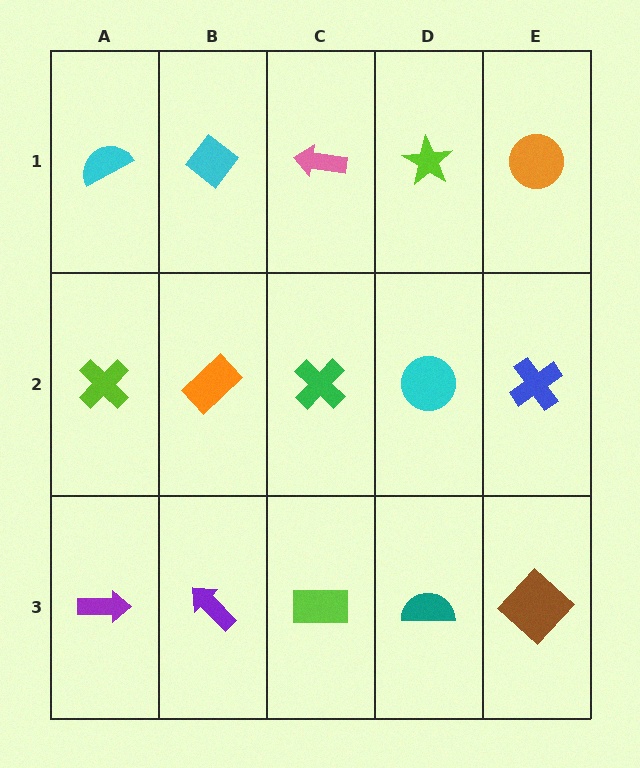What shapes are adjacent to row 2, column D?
A lime star (row 1, column D), a teal semicircle (row 3, column D), a green cross (row 2, column C), a blue cross (row 2, column E).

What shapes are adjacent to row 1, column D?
A cyan circle (row 2, column D), a pink arrow (row 1, column C), an orange circle (row 1, column E).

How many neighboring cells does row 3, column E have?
2.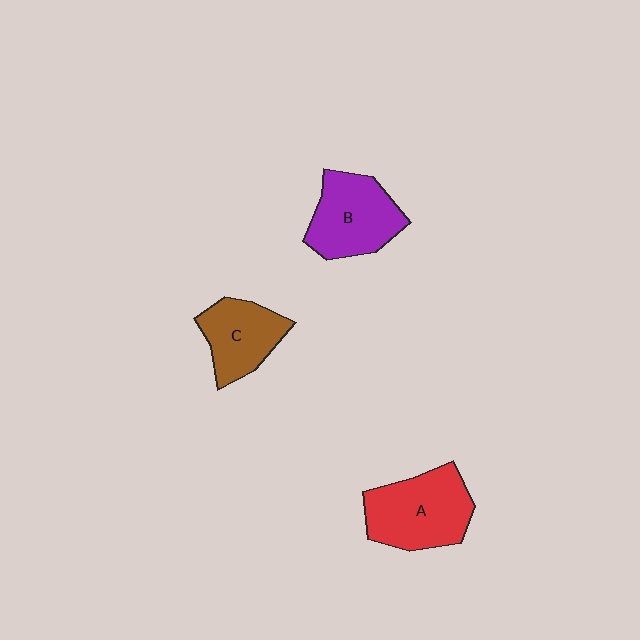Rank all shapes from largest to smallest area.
From largest to smallest: A (red), B (purple), C (brown).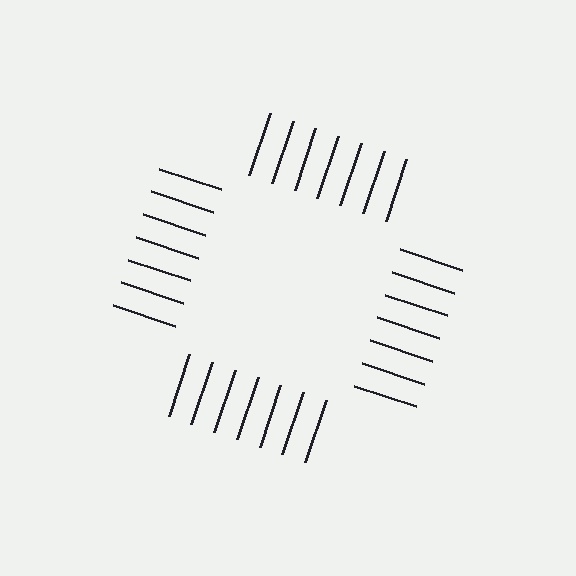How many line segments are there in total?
28 — 7 along each of the 4 edges.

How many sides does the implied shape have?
4 sides — the line-ends trace a square.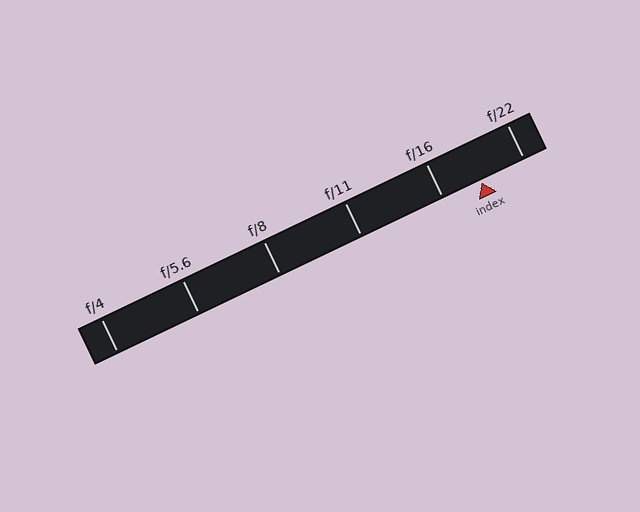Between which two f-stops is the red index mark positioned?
The index mark is between f/16 and f/22.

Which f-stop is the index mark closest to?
The index mark is closest to f/16.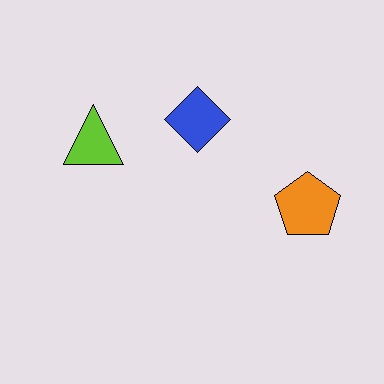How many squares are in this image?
There are no squares.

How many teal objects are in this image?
There are no teal objects.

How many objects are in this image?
There are 3 objects.